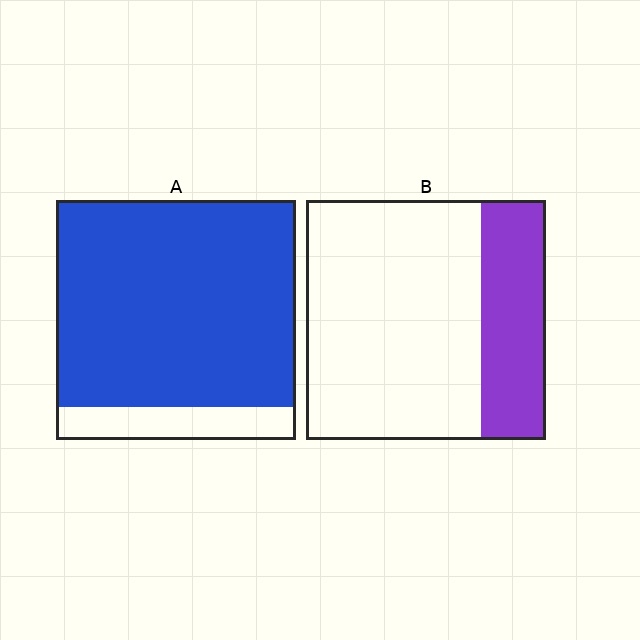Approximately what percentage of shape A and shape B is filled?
A is approximately 85% and B is approximately 25%.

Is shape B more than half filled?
No.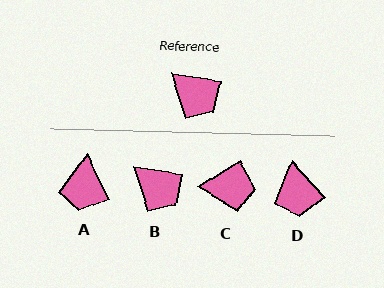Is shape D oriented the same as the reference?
No, it is off by about 40 degrees.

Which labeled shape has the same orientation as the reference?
B.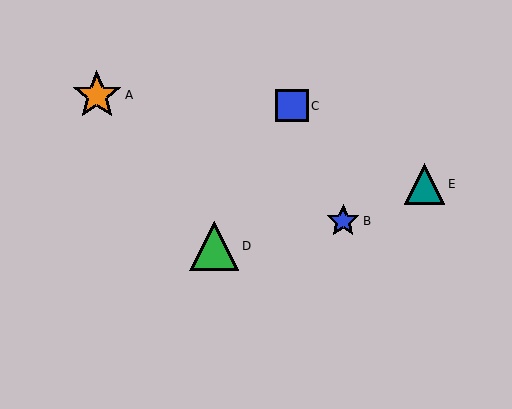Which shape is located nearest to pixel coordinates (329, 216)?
The blue star (labeled B) at (343, 221) is nearest to that location.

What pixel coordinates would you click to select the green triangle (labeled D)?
Click at (214, 246) to select the green triangle D.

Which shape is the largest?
The orange star (labeled A) is the largest.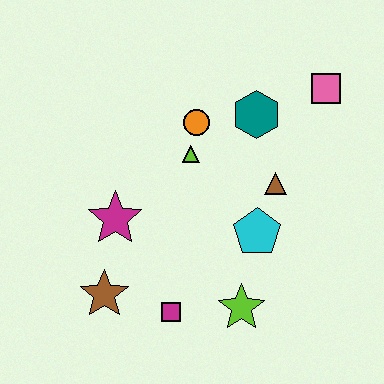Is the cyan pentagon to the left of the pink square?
Yes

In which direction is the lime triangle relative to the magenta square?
The lime triangle is above the magenta square.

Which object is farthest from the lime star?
The pink square is farthest from the lime star.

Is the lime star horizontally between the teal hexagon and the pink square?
No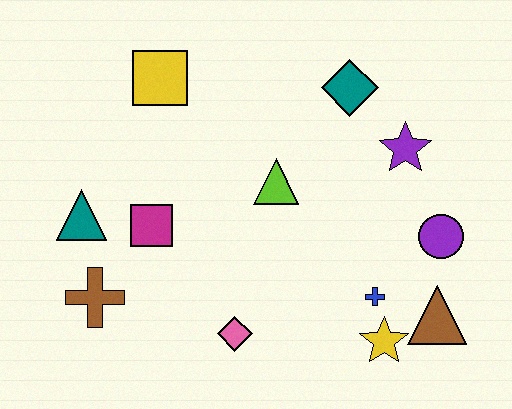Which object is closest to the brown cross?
The teal triangle is closest to the brown cross.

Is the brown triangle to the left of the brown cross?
No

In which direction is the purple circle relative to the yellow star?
The purple circle is above the yellow star.